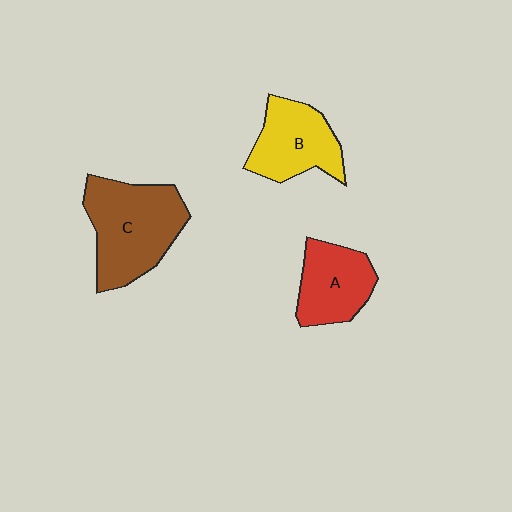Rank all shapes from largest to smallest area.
From largest to smallest: C (brown), B (yellow), A (red).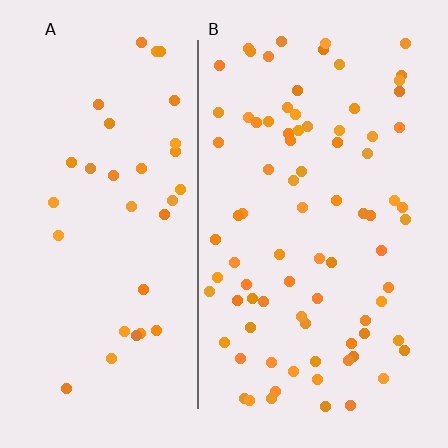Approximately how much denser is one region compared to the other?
Approximately 2.4× — region B over region A.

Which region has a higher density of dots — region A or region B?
B (the right).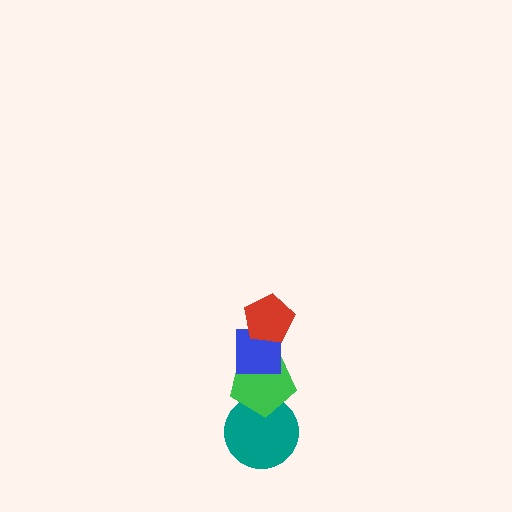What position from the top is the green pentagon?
The green pentagon is 3rd from the top.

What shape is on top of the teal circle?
The green pentagon is on top of the teal circle.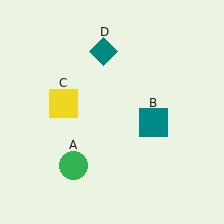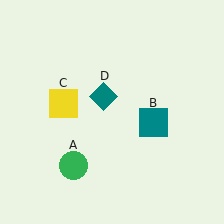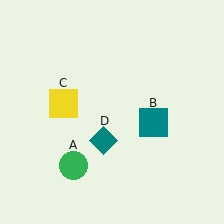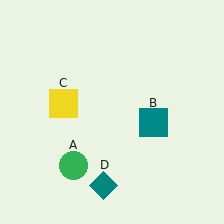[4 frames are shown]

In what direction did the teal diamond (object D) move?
The teal diamond (object D) moved down.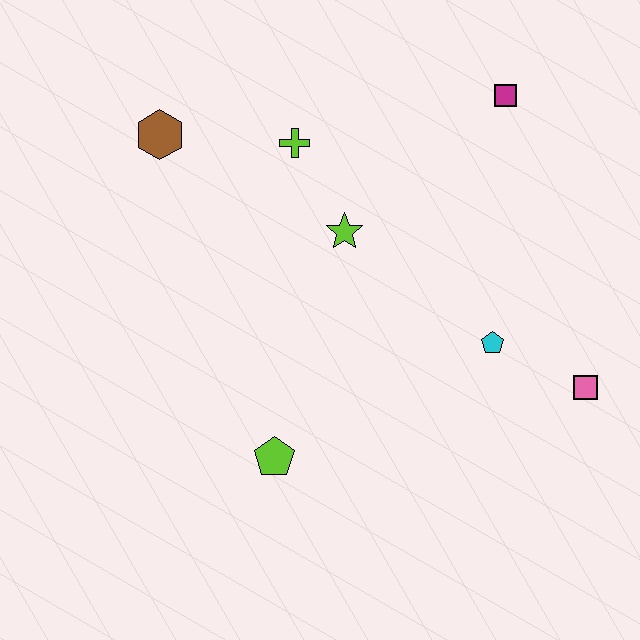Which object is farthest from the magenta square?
The lime pentagon is farthest from the magenta square.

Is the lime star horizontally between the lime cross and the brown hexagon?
No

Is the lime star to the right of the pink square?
No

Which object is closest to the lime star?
The lime cross is closest to the lime star.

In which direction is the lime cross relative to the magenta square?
The lime cross is to the left of the magenta square.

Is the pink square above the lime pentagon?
Yes